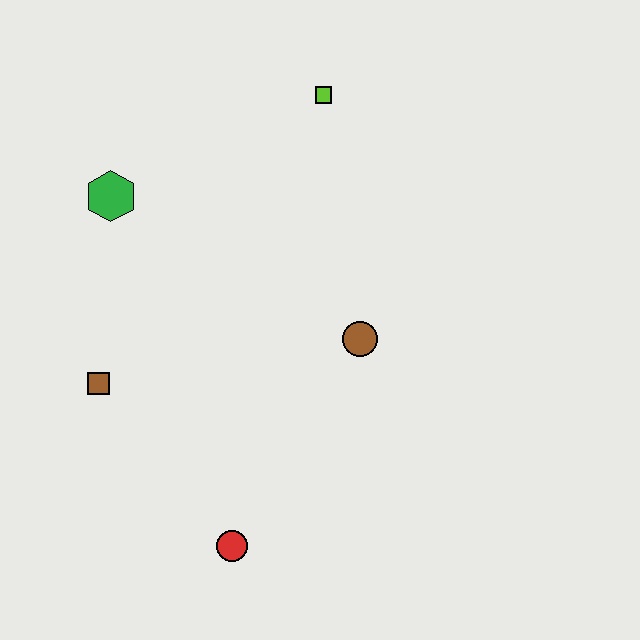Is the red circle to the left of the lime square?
Yes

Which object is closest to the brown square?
The green hexagon is closest to the brown square.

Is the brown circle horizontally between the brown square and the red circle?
No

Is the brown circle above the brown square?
Yes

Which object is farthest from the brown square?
The lime square is farthest from the brown square.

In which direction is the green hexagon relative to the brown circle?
The green hexagon is to the left of the brown circle.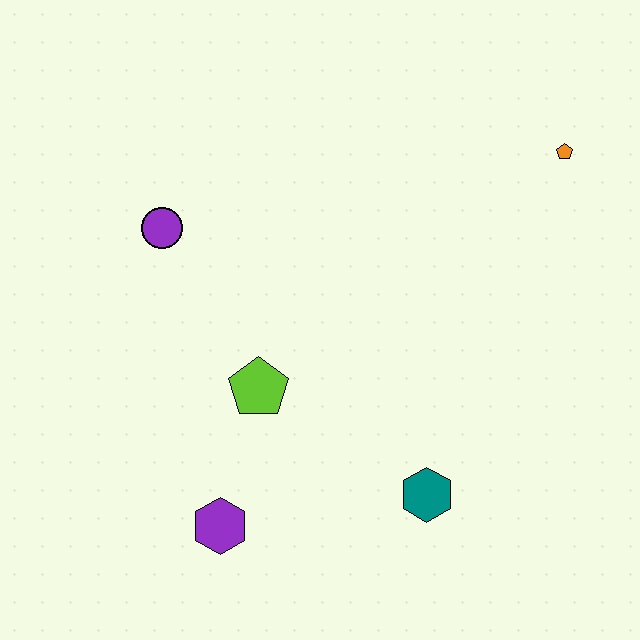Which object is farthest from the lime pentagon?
The orange pentagon is farthest from the lime pentagon.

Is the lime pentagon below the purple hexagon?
No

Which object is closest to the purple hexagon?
The lime pentagon is closest to the purple hexagon.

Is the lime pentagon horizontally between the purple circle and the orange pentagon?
Yes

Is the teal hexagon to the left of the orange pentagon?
Yes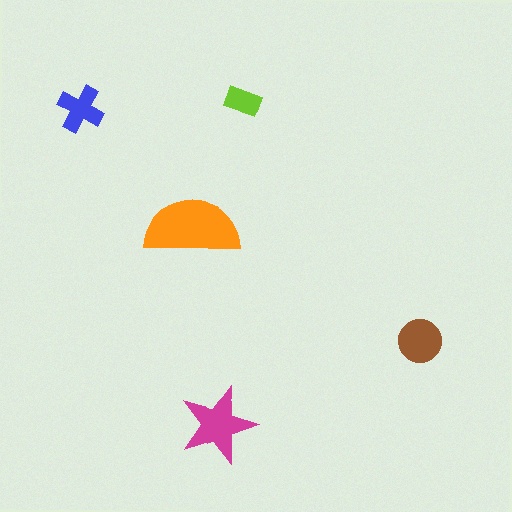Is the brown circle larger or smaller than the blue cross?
Larger.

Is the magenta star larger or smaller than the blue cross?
Larger.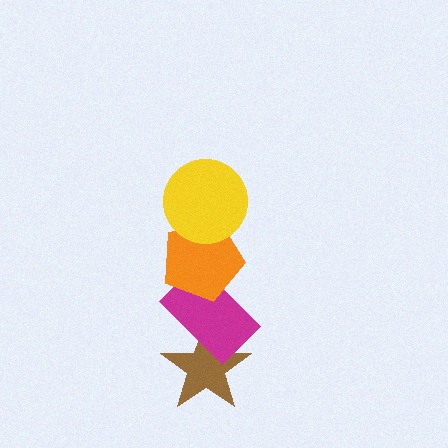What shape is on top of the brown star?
The magenta rectangle is on top of the brown star.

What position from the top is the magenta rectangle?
The magenta rectangle is 3rd from the top.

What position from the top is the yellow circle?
The yellow circle is 1st from the top.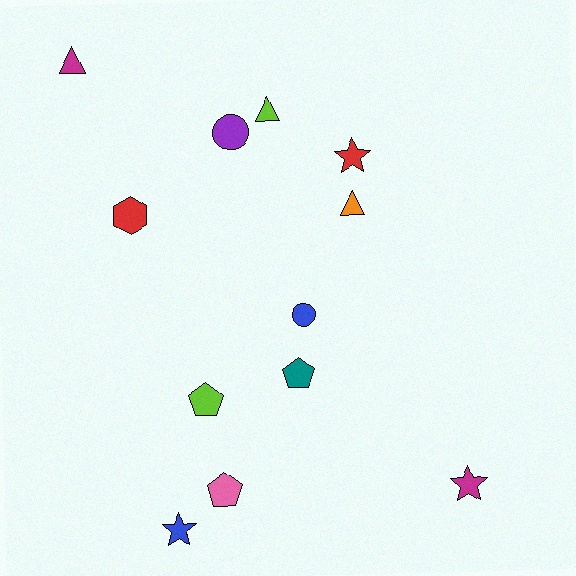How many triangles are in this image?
There are 3 triangles.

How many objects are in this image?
There are 12 objects.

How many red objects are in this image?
There are 2 red objects.